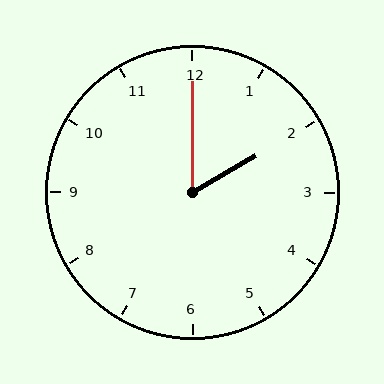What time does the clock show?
2:00.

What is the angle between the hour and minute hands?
Approximately 60 degrees.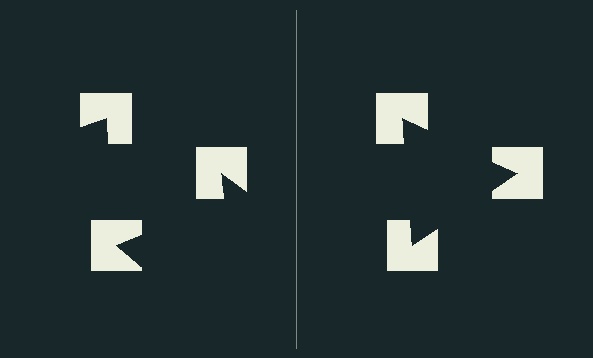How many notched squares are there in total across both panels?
6 — 3 on each side.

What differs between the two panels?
The notched squares are positioned identically on both sides; only the wedge orientations differ. On the right they align to a triangle; on the left they are misaligned.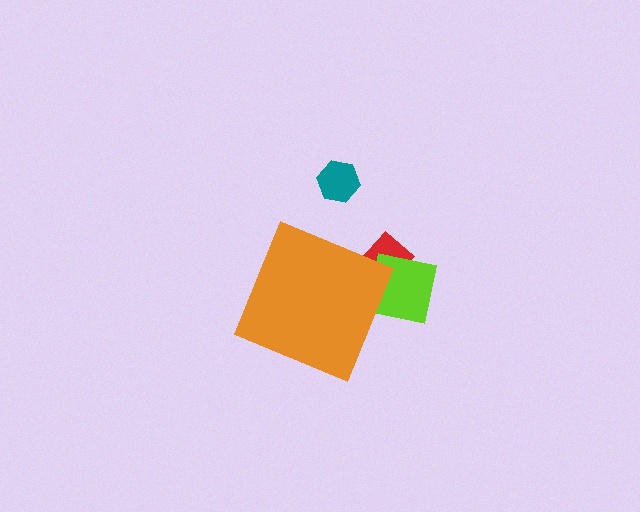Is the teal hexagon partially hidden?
No, the teal hexagon is fully visible.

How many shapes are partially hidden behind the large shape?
2 shapes are partially hidden.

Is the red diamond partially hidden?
Yes, the red diamond is partially hidden behind the orange diamond.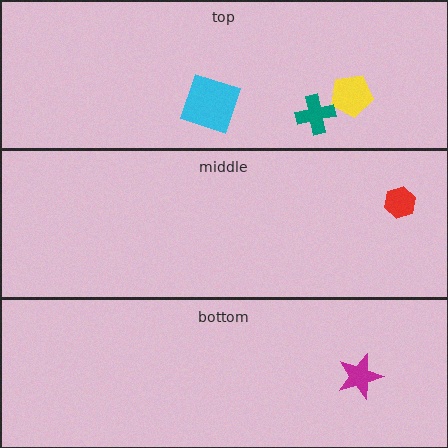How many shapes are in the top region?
3.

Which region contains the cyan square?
The top region.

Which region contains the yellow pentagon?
The top region.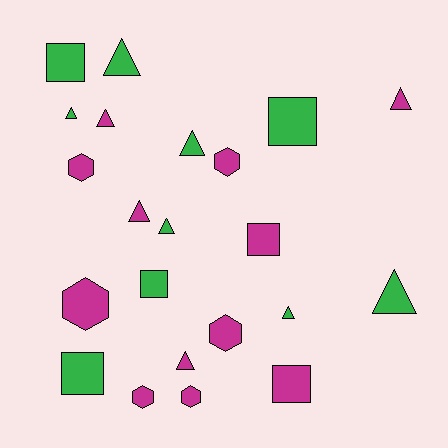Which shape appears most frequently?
Triangle, with 10 objects.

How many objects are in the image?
There are 22 objects.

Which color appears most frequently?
Magenta, with 12 objects.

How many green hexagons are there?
There are no green hexagons.